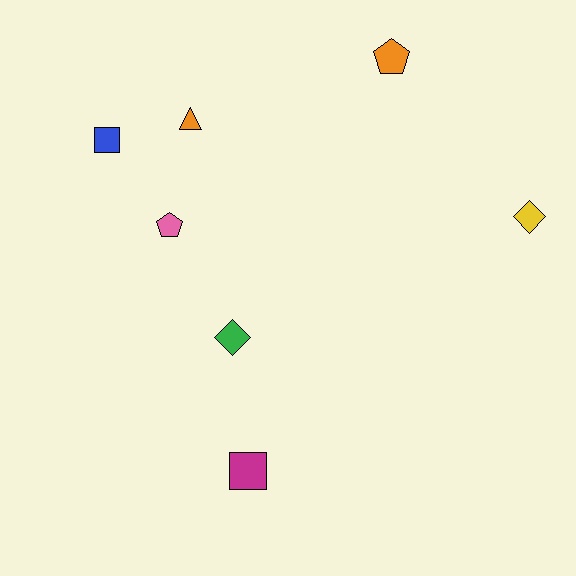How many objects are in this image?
There are 7 objects.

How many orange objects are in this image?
There are 2 orange objects.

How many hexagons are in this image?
There are no hexagons.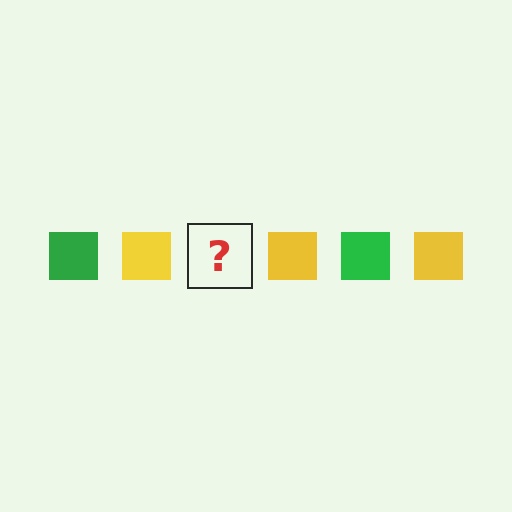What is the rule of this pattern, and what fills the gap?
The rule is that the pattern cycles through green, yellow squares. The gap should be filled with a green square.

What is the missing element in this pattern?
The missing element is a green square.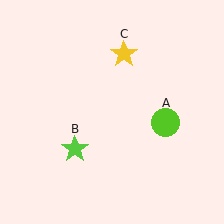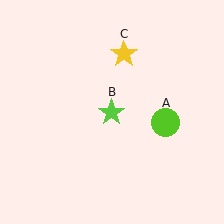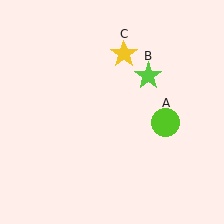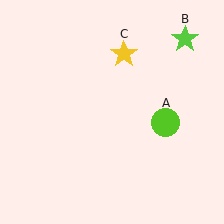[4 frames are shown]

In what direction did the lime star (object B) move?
The lime star (object B) moved up and to the right.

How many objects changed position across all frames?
1 object changed position: lime star (object B).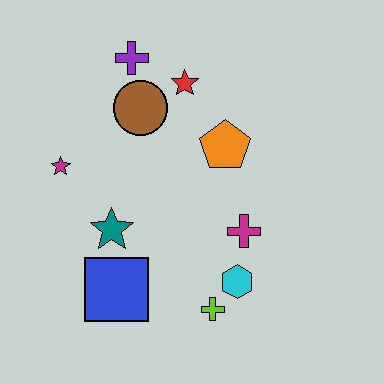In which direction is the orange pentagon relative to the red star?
The orange pentagon is below the red star.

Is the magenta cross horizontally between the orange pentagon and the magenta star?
No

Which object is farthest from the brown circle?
The lime cross is farthest from the brown circle.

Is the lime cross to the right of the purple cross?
Yes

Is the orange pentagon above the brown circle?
No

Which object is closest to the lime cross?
The cyan hexagon is closest to the lime cross.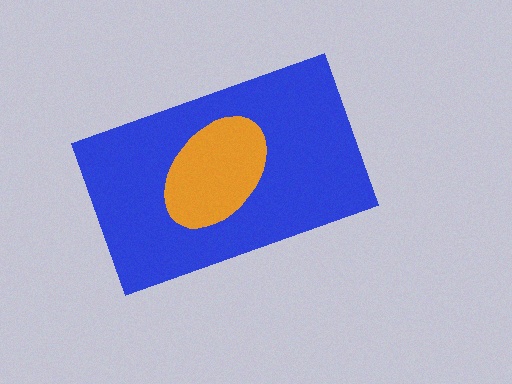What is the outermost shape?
The blue rectangle.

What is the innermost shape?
The orange ellipse.